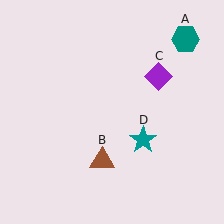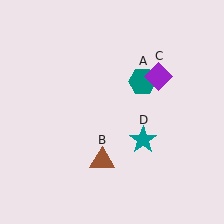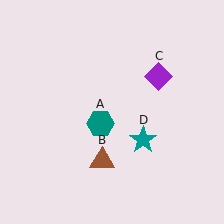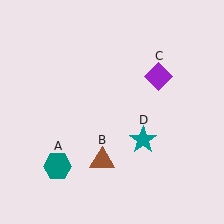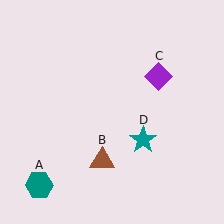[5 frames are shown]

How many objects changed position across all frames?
1 object changed position: teal hexagon (object A).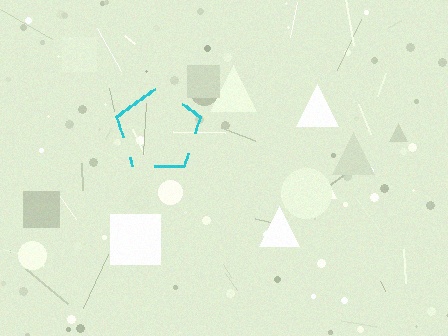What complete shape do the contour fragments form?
The contour fragments form a pentagon.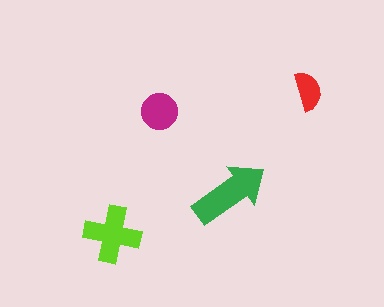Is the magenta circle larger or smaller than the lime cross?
Smaller.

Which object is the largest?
The green arrow.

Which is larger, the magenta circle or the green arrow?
The green arrow.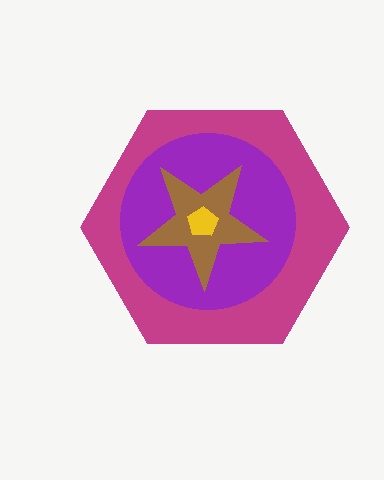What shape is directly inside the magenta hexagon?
The purple circle.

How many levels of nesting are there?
4.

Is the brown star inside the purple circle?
Yes.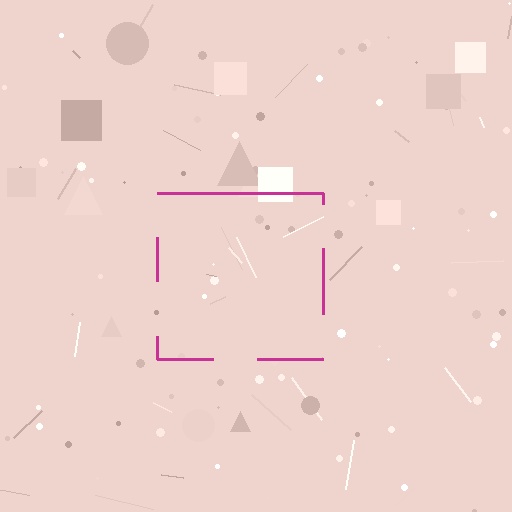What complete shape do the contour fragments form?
The contour fragments form a square.